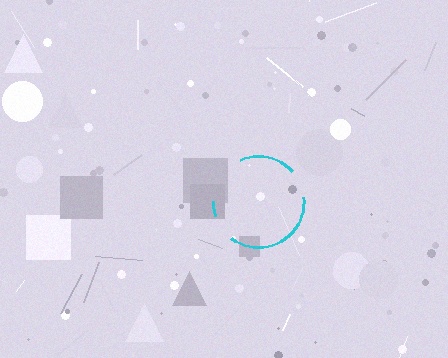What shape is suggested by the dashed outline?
The dashed outline suggests a circle.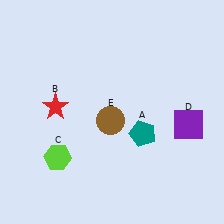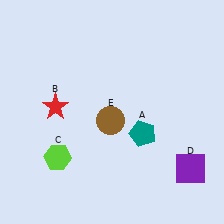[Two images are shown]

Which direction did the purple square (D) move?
The purple square (D) moved down.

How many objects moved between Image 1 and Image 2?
1 object moved between the two images.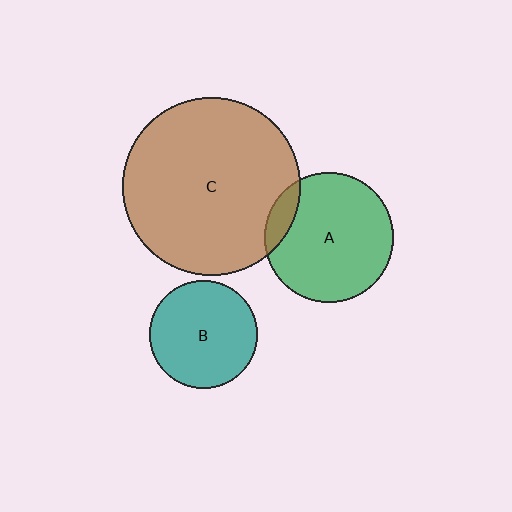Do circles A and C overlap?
Yes.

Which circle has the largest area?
Circle C (brown).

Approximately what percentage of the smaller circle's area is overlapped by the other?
Approximately 10%.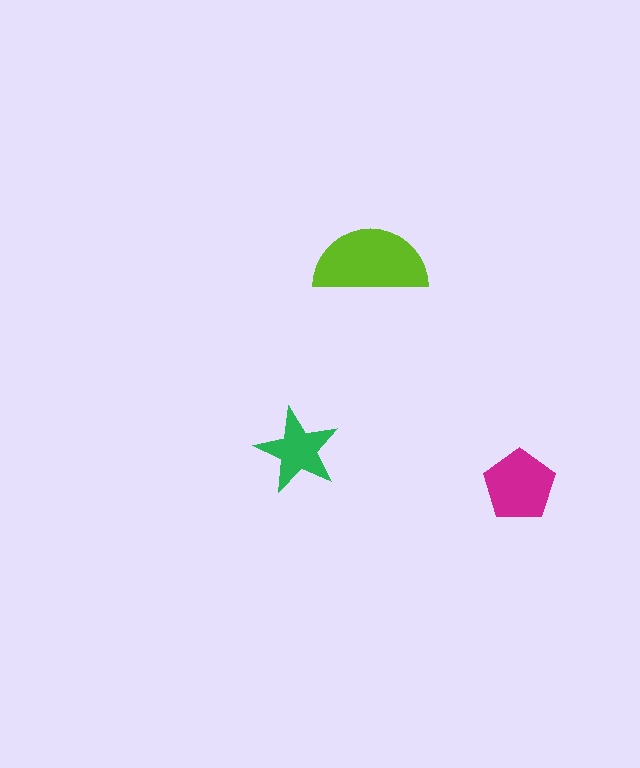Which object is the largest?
The lime semicircle.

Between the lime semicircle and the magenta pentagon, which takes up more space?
The lime semicircle.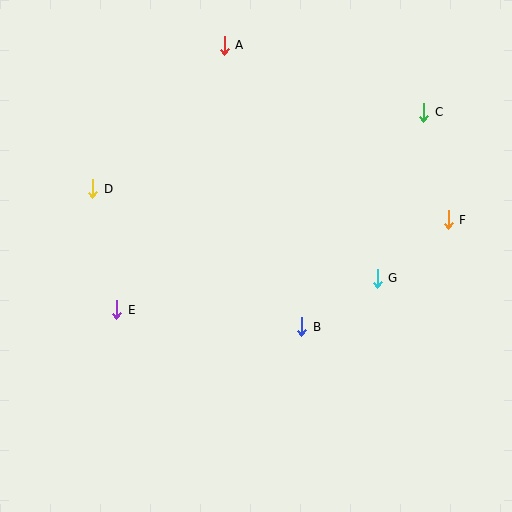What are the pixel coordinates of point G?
Point G is at (377, 278).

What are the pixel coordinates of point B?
Point B is at (302, 327).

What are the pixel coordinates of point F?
Point F is at (448, 220).